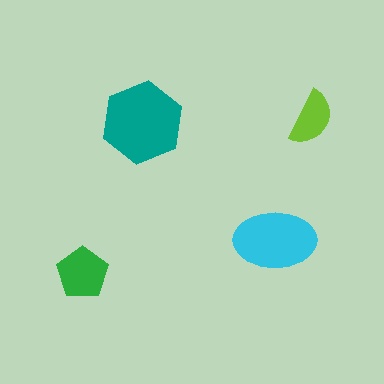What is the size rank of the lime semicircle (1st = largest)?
4th.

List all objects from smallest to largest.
The lime semicircle, the green pentagon, the cyan ellipse, the teal hexagon.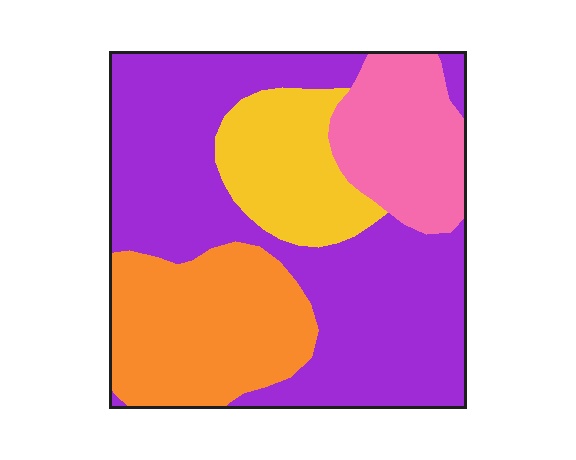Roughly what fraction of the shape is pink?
Pink covers 15% of the shape.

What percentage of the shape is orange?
Orange covers 22% of the shape.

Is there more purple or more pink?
Purple.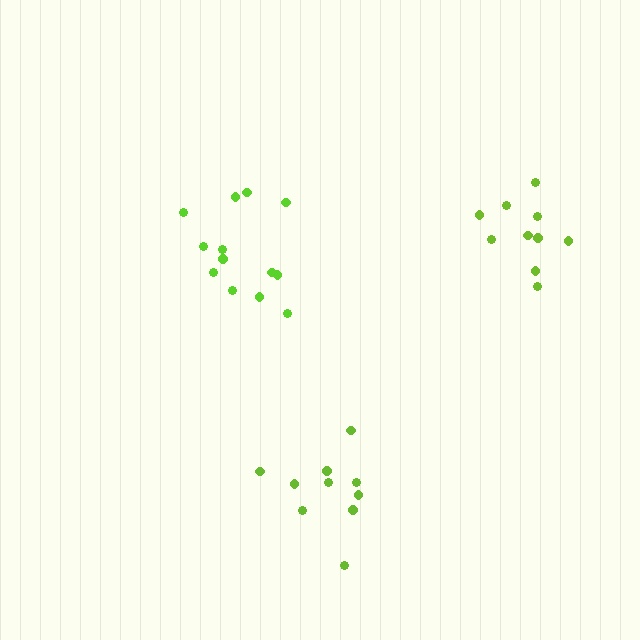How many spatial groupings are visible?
There are 3 spatial groupings.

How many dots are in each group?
Group 1: 10 dots, Group 2: 10 dots, Group 3: 13 dots (33 total).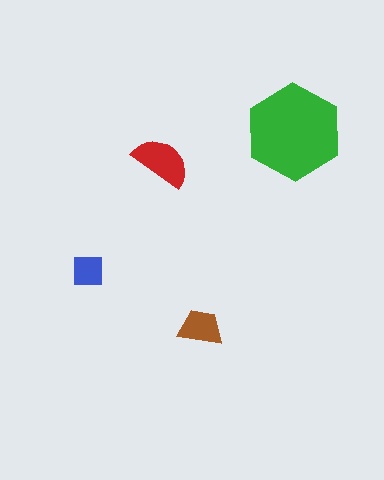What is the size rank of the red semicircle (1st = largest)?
2nd.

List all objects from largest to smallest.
The green hexagon, the red semicircle, the brown trapezoid, the blue square.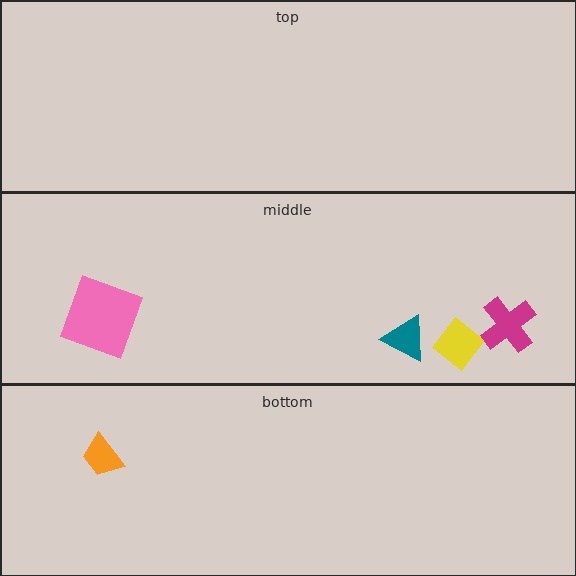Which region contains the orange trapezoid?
The bottom region.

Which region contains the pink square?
The middle region.